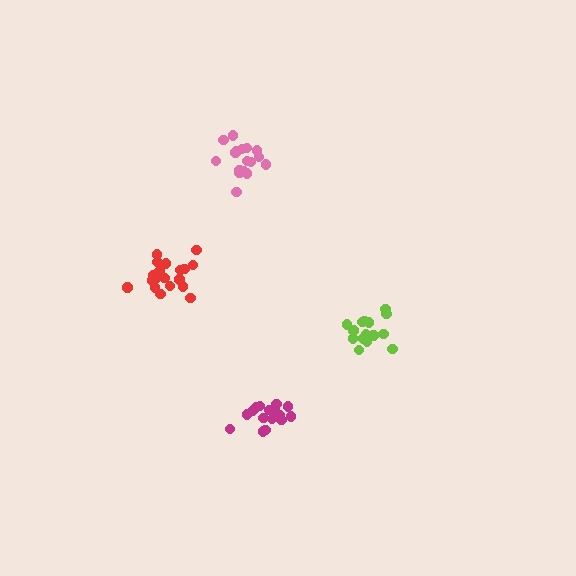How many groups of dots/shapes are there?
There are 4 groups.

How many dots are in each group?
Group 1: 17 dots, Group 2: 17 dots, Group 3: 19 dots, Group 4: 15 dots (68 total).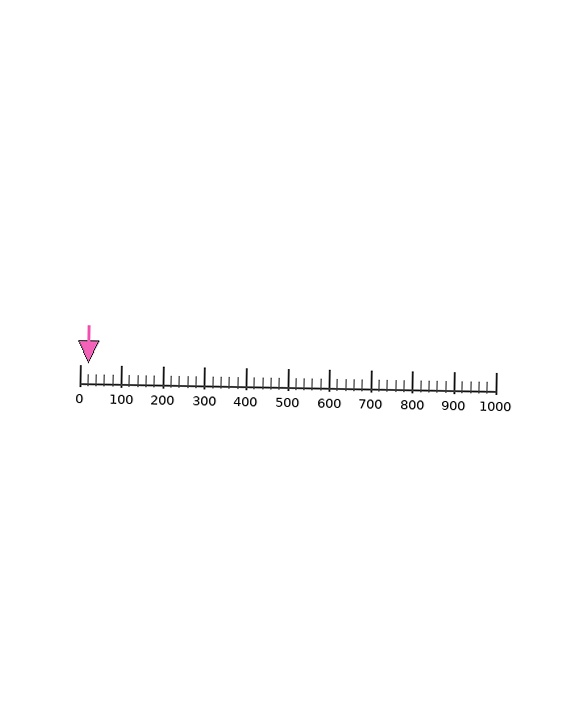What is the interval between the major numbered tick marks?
The major tick marks are spaced 100 units apart.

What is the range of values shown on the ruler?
The ruler shows values from 0 to 1000.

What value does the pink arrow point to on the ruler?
The pink arrow points to approximately 20.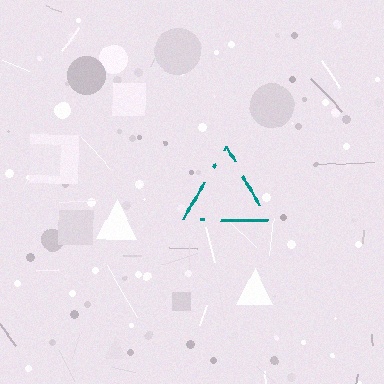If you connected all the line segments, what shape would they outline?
They would outline a triangle.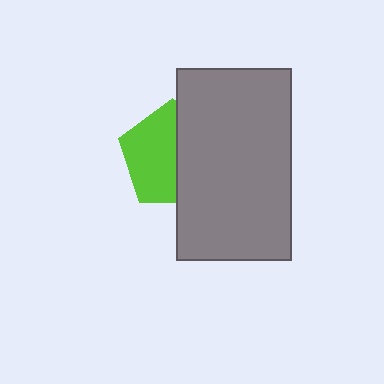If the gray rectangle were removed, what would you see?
You would see the complete lime pentagon.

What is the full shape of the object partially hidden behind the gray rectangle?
The partially hidden object is a lime pentagon.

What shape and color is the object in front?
The object in front is a gray rectangle.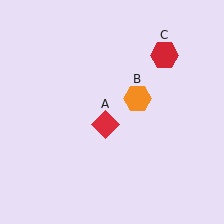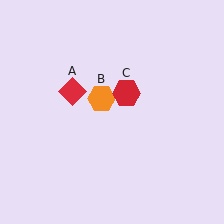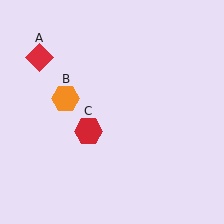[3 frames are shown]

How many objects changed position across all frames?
3 objects changed position: red diamond (object A), orange hexagon (object B), red hexagon (object C).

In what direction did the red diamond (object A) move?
The red diamond (object A) moved up and to the left.